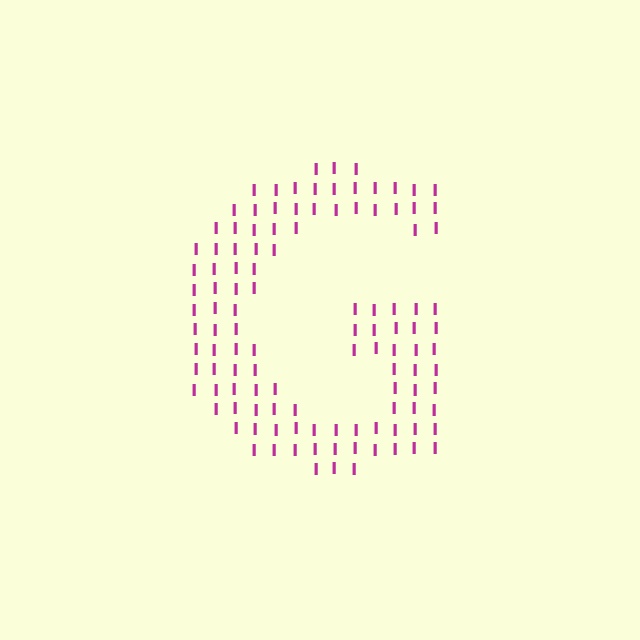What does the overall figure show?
The overall figure shows the letter G.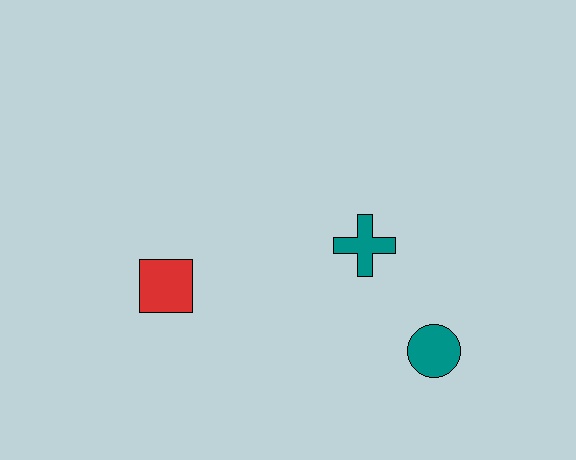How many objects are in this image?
There are 3 objects.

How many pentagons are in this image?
There are no pentagons.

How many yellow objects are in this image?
There are no yellow objects.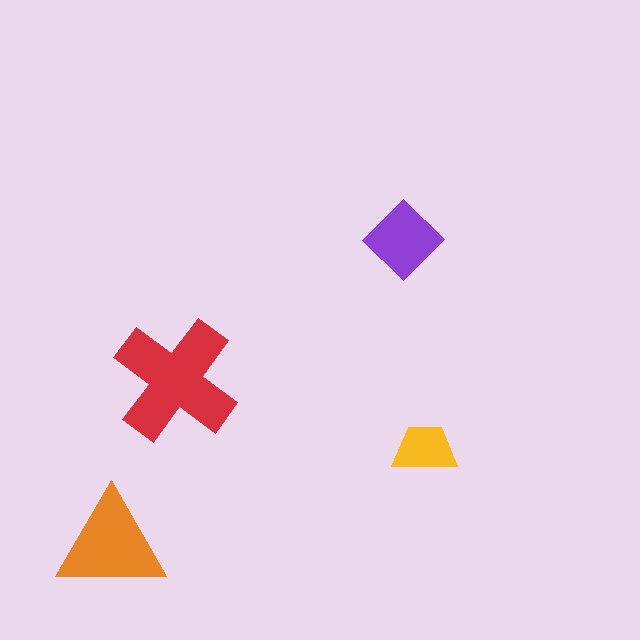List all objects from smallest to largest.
The yellow trapezoid, the purple diamond, the orange triangle, the red cross.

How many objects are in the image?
There are 4 objects in the image.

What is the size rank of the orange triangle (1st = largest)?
2nd.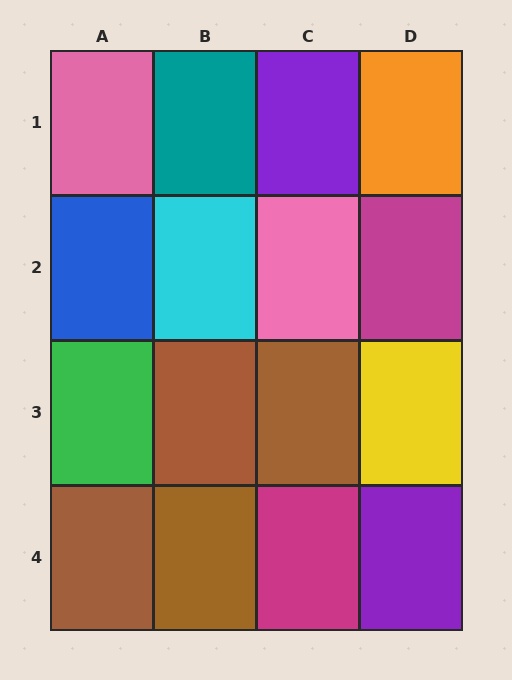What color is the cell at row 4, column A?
Brown.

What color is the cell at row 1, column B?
Teal.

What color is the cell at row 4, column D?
Purple.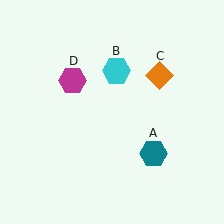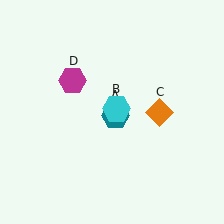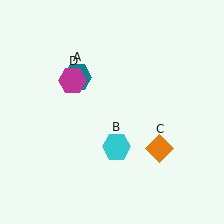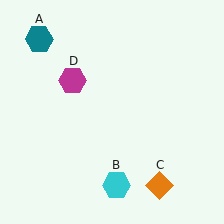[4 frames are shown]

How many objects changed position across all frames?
3 objects changed position: teal hexagon (object A), cyan hexagon (object B), orange diamond (object C).